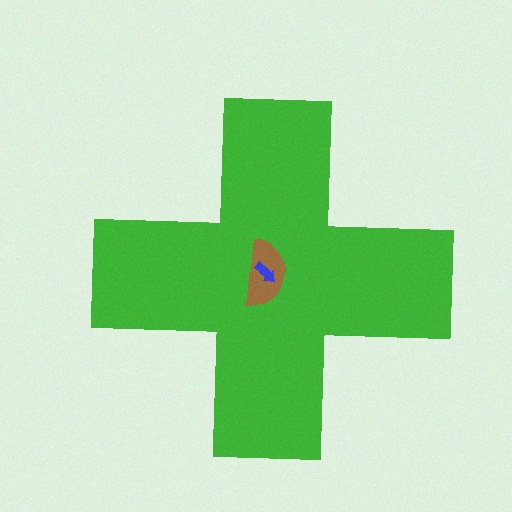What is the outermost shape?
The green cross.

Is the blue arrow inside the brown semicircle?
Yes.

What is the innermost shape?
The blue arrow.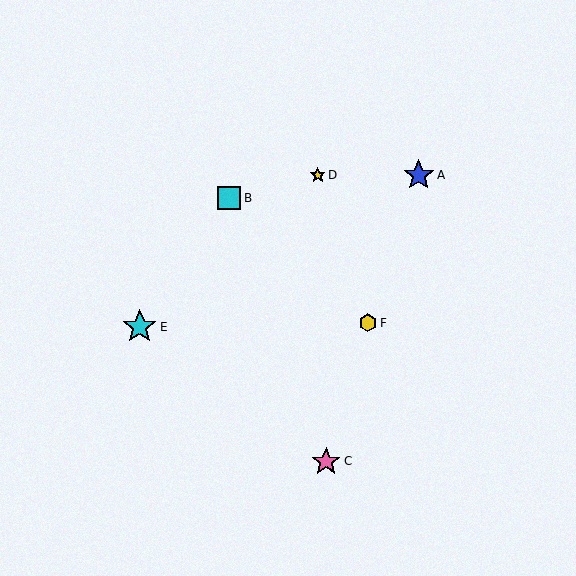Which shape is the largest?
The cyan star (labeled E) is the largest.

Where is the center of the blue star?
The center of the blue star is at (419, 175).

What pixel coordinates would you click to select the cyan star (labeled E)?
Click at (140, 327) to select the cyan star E.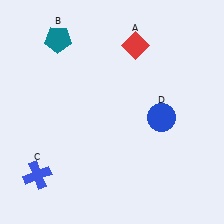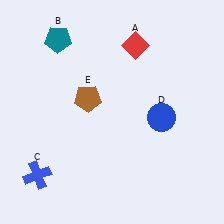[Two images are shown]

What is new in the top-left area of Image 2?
A brown pentagon (E) was added in the top-left area of Image 2.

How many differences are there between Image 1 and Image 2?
There is 1 difference between the two images.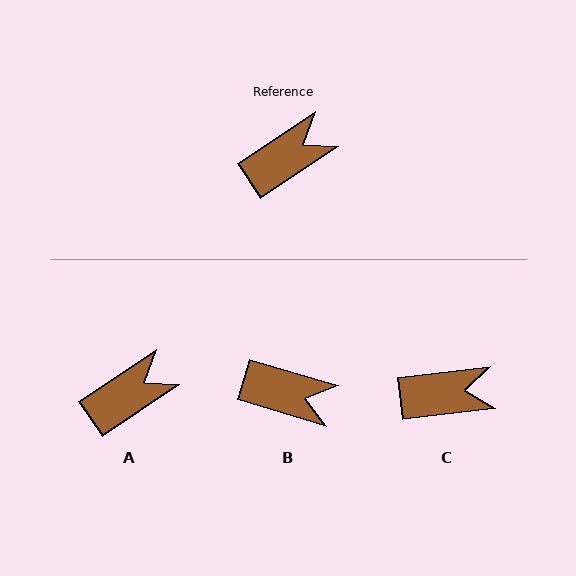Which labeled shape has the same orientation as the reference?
A.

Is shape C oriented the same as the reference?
No, it is off by about 27 degrees.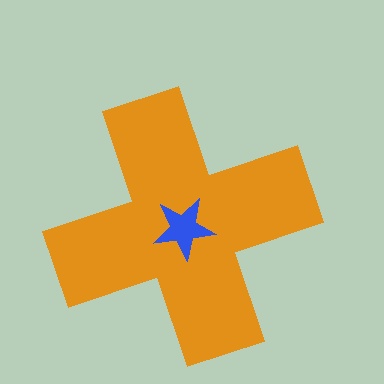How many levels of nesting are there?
2.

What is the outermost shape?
The orange cross.